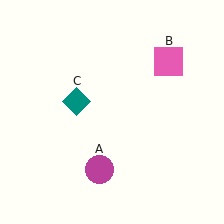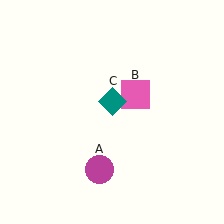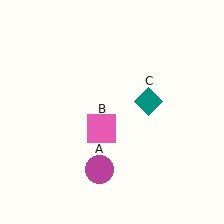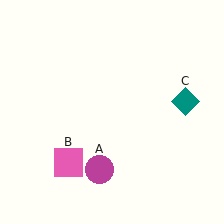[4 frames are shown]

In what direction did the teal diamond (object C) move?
The teal diamond (object C) moved right.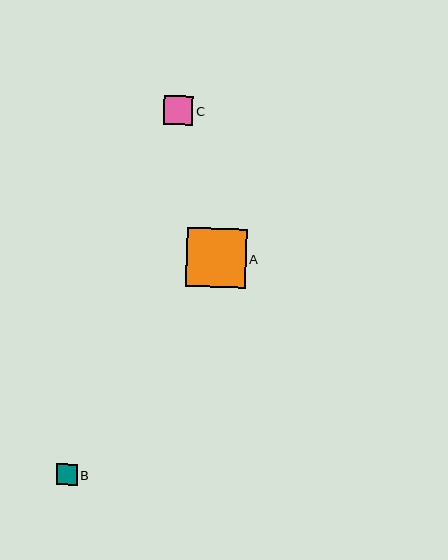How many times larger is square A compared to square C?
Square A is approximately 2.1 times the size of square C.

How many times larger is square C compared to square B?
Square C is approximately 1.4 times the size of square B.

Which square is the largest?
Square A is the largest with a size of approximately 60 pixels.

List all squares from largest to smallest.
From largest to smallest: A, C, B.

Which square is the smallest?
Square B is the smallest with a size of approximately 21 pixels.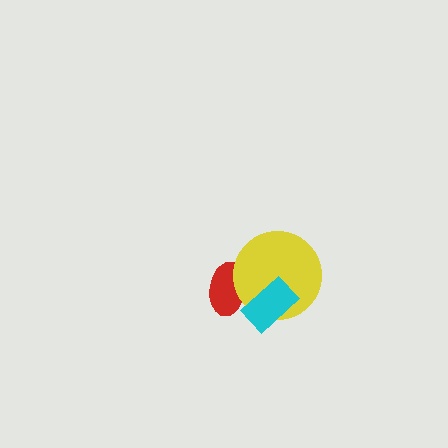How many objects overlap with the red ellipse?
2 objects overlap with the red ellipse.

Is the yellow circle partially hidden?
Yes, it is partially covered by another shape.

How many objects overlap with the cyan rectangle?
2 objects overlap with the cyan rectangle.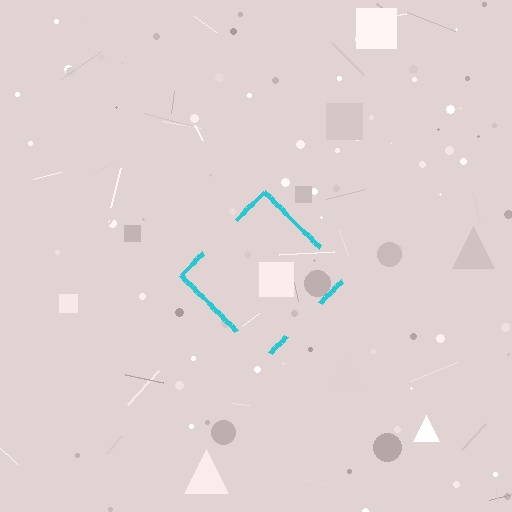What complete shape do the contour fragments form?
The contour fragments form a diamond.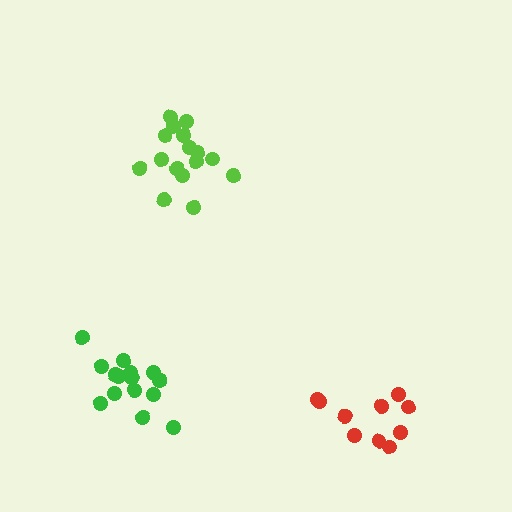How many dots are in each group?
Group 1: 16 dots, Group 2: 16 dots, Group 3: 10 dots (42 total).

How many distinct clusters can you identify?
There are 3 distinct clusters.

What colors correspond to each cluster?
The clusters are colored: lime, green, red.